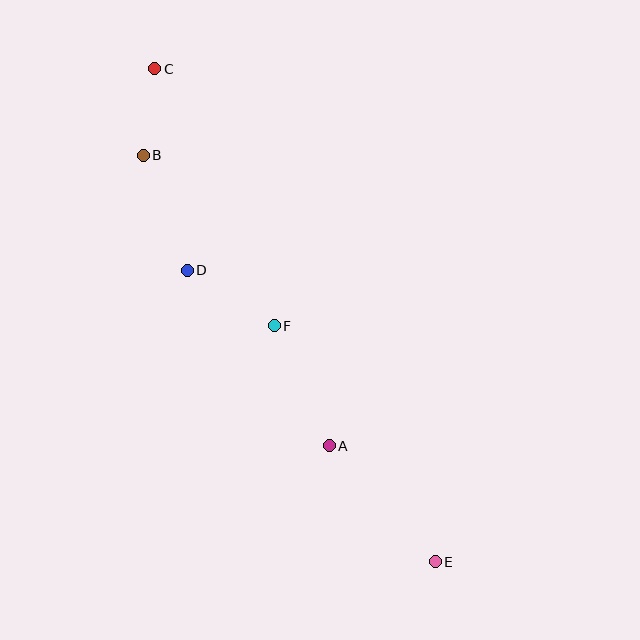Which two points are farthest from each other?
Points C and E are farthest from each other.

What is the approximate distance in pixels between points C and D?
The distance between C and D is approximately 204 pixels.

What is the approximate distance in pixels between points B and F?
The distance between B and F is approximately 215 pixels.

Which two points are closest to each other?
Points B and C are closest to each other.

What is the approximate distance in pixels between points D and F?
The distance between D and F is approximately 103 pixels.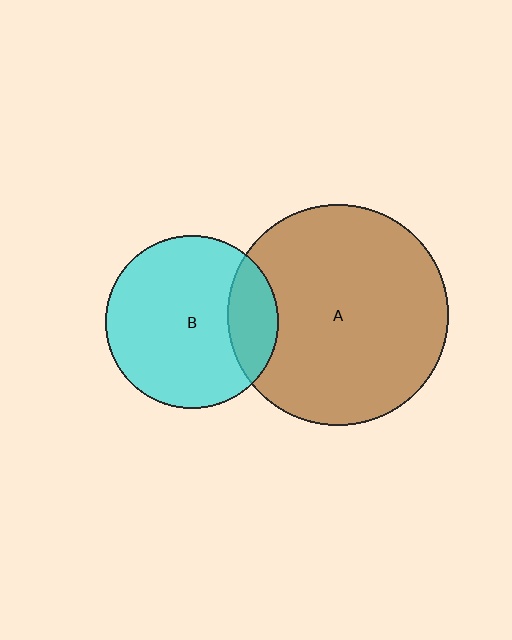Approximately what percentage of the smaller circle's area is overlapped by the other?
Approximately 20%.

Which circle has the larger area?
Circle A (brown).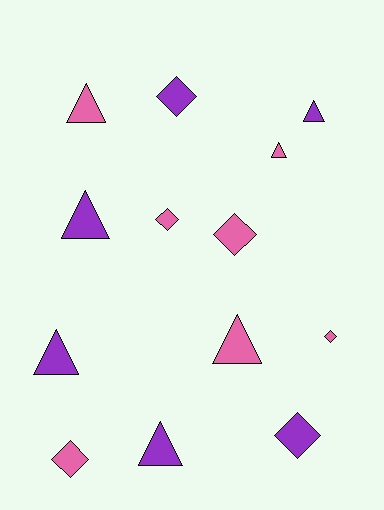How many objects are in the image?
There are 13 objects.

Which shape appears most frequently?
Triangle, with 7 objects.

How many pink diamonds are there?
There are 4 pink diamonds.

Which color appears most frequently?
Pink, with 7 objects.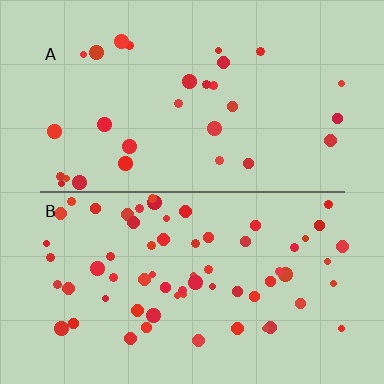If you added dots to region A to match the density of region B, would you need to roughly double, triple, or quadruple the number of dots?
Approximately double.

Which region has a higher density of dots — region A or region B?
B (the bottom).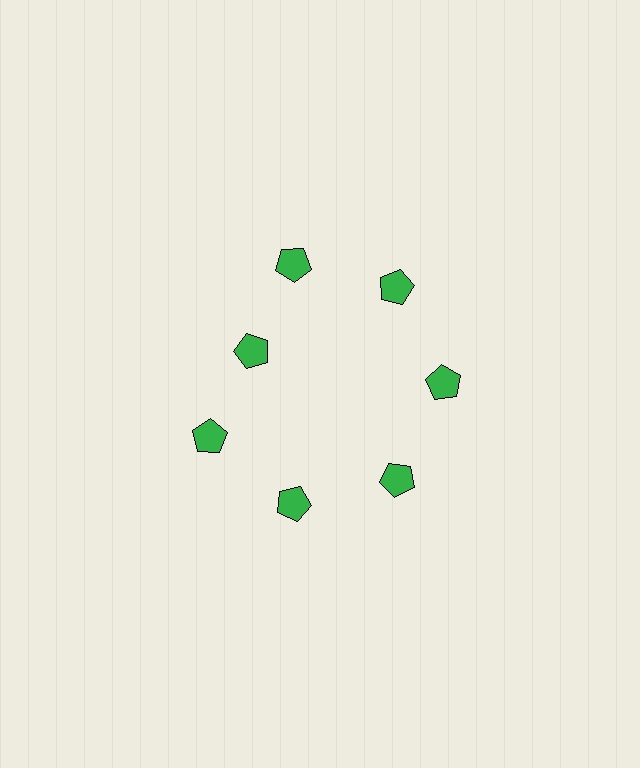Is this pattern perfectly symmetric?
No. The 7 green pentagons are arranged in a ring, but one element near the 10 o'clock position is pulled inward toward the center, breaking the 7-fold rotational symmetry.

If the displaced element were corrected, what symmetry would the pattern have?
It would have 7-fold rotational symmetry — the pattern would map onto itself every 51 degrees.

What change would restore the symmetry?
The symmetry would be restored by moving it outward, back onto the ring so that all 7 pentagons sit at equal angles and equal distance from the center.